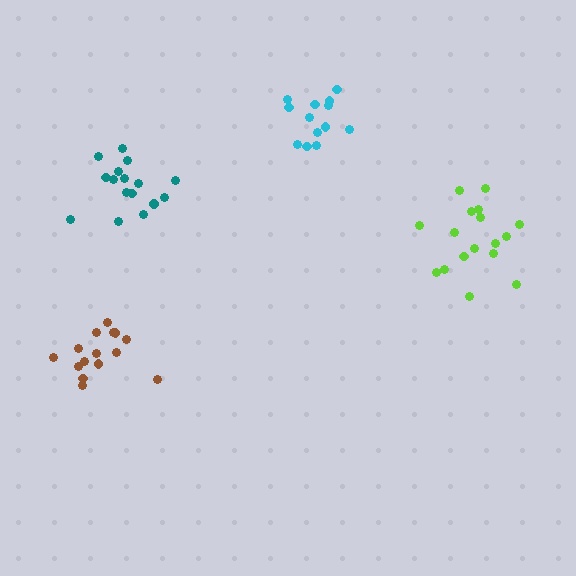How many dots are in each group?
Group 1: 15 dots, Group 2: 17 dots, Group 3: 16 dots, Group 4: 13 dots (61 total).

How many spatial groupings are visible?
There are 4 spatial groupings.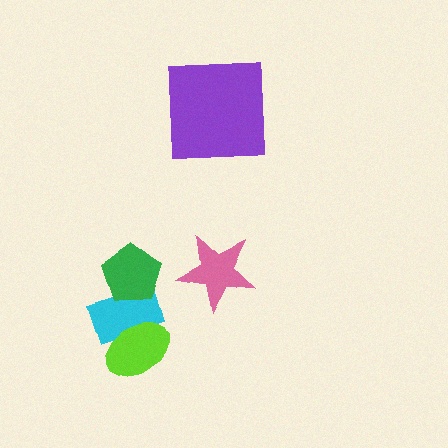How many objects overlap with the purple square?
0 objects overlap with the purple square.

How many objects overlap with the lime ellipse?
1 object overlaps with the lime ellipse.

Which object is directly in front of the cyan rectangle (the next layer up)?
The lime ellipse is directly in front of the cyan rectangle.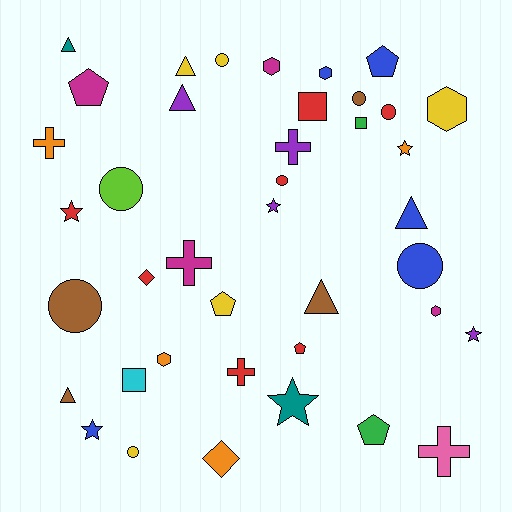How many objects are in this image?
There are 40 objects.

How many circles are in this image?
There are 8 circles.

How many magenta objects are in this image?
There are 4 magenta objects.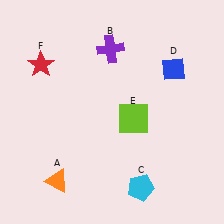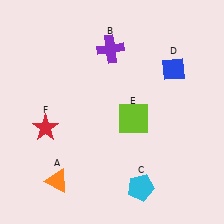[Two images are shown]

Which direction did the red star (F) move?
The red star (F) moved down.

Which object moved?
The red star (F) moved down.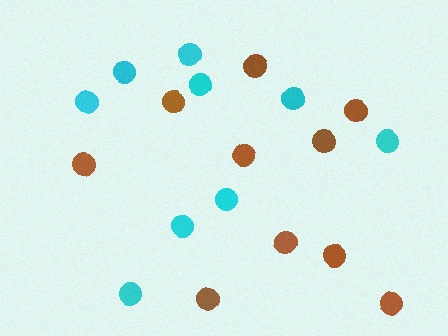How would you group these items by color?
There are 2 groups: one group of brown circles (10) and one group of cyan circles (9).